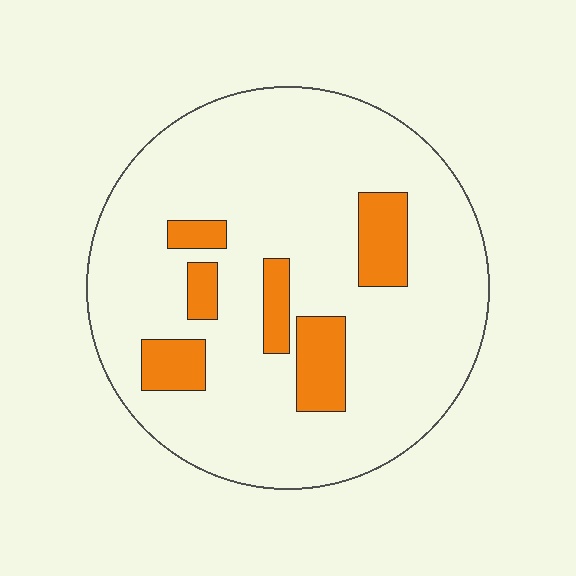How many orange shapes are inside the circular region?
6.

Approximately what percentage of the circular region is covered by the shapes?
Approximately 15%.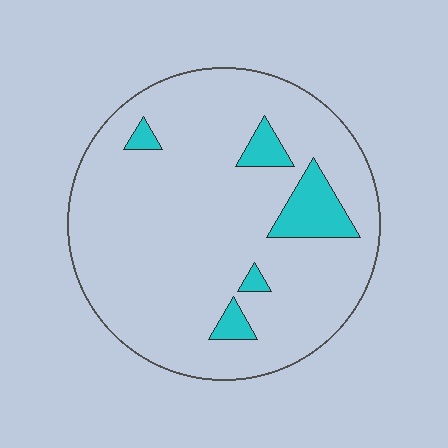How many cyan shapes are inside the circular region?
5.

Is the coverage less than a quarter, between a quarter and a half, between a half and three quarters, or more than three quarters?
Less than a quarter.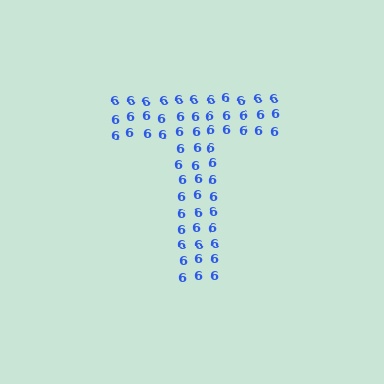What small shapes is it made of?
It is made of small digit 6's.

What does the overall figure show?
The overall figure shows the letter T.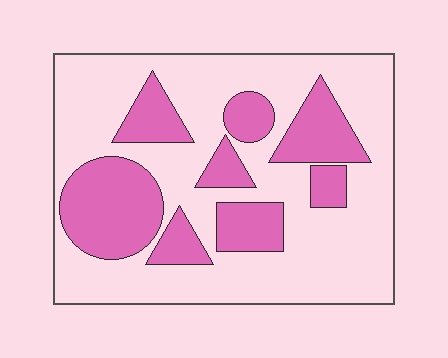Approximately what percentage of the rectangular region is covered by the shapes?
Approximately 30%.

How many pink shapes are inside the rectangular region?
8.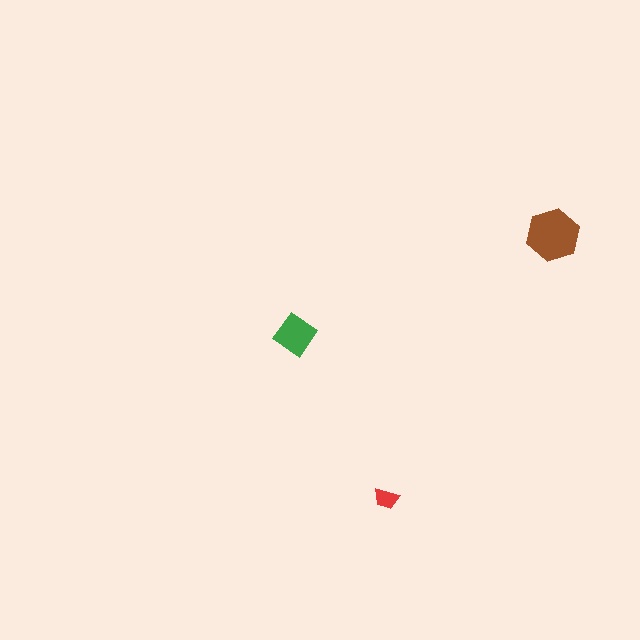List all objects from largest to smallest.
The brown hexagon, the green diamond, the red trapezoid.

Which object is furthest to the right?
The brown hexagon is rightmost.